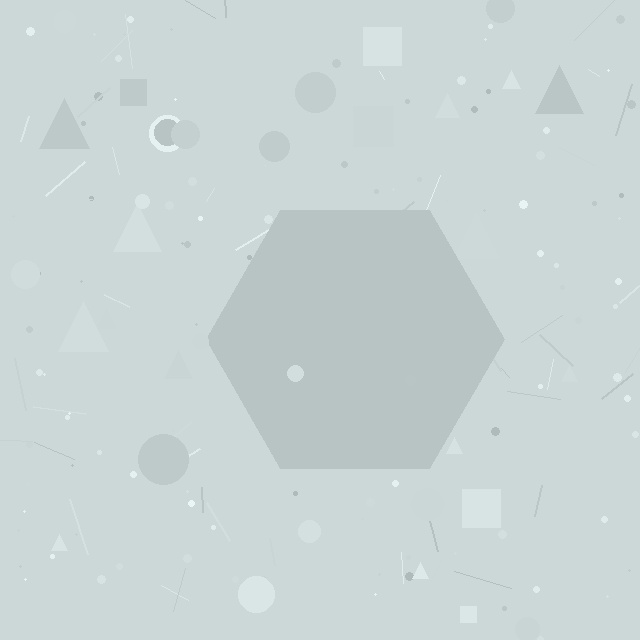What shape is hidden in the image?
A hexagon is hidden in the image.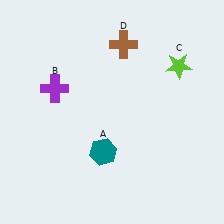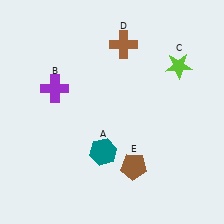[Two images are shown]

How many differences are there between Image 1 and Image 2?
There is 1 difference between the two images.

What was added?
A brown pentagon (E) was added in Image 2.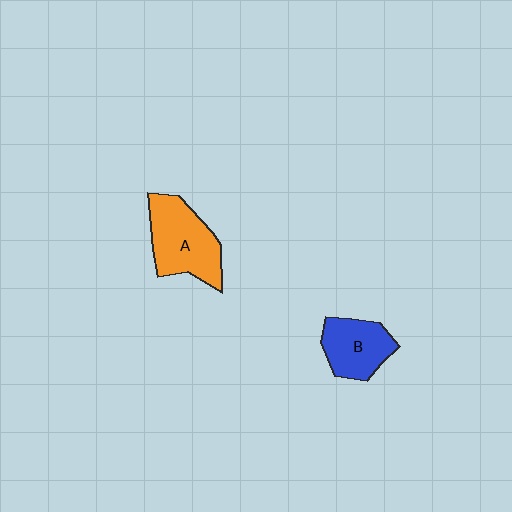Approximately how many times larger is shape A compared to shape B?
Approximately 1.3 times.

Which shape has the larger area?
Shape A (orange).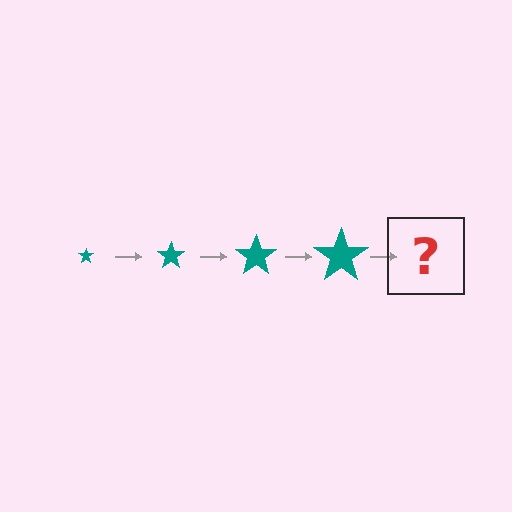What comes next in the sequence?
The next element should be a teal star, larger than the previous one.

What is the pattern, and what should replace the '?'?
The pattern is that the star gets progressively larger each step. The '?' should be a teal star, larger than the previous one.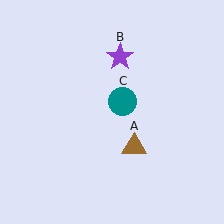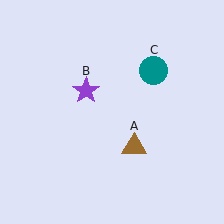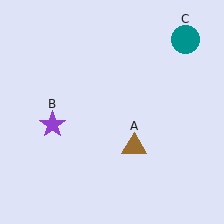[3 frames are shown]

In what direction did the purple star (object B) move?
The purple star (object B) moved down and to the left.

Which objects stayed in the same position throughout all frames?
Brown triangle (object A) remained stationary.